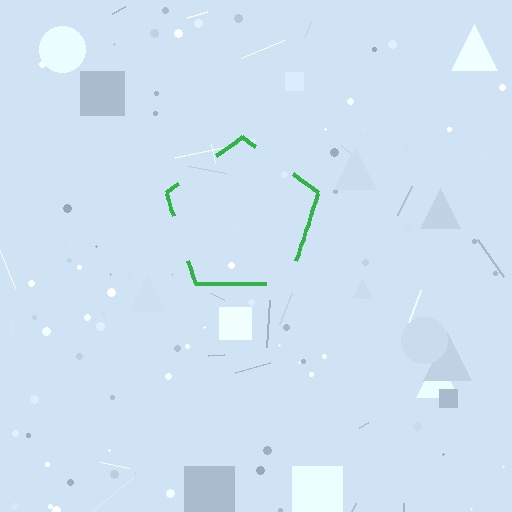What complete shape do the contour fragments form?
The contour fragments form a pentagon.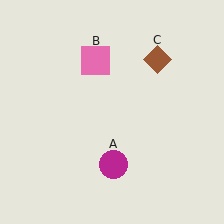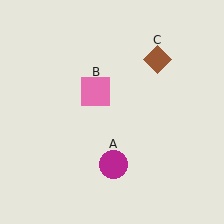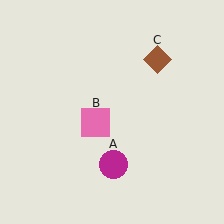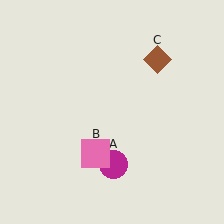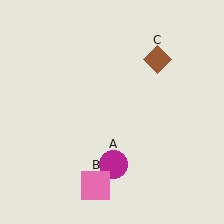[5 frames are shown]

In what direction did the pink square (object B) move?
The pink square (object B) moved down.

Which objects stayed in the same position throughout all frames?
Magenta circle (object A) and brown diamond (object C) remained stationary.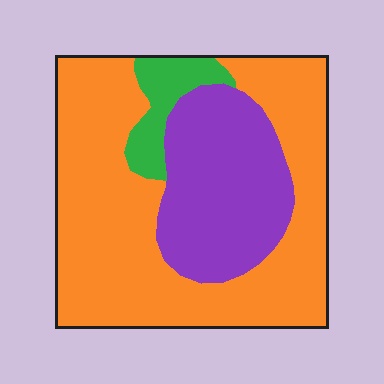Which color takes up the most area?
Orange, at roughly 65%.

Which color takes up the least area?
Green, at roughly 10%.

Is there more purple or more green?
Purple.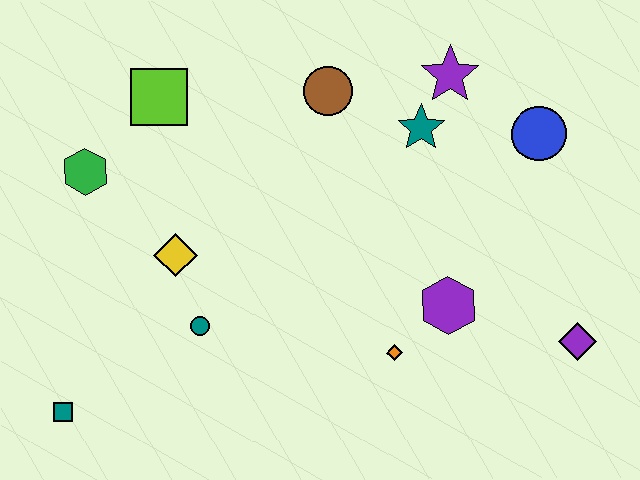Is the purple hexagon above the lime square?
No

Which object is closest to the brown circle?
The teal star is closest to the brown circle.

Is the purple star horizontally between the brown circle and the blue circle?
Yes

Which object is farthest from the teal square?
The blue circle is farthest from the teal square.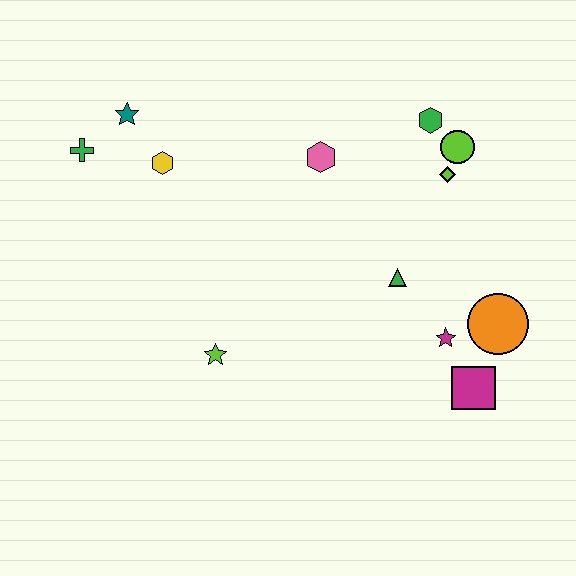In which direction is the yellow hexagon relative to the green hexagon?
The yellow hexagon is to the left of the green hexagon.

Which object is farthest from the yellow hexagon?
The magenta square is farthest from the yellow hexagon.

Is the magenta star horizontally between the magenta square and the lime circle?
No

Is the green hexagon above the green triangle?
Yes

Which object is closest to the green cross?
The teal star is closest to the green cross.